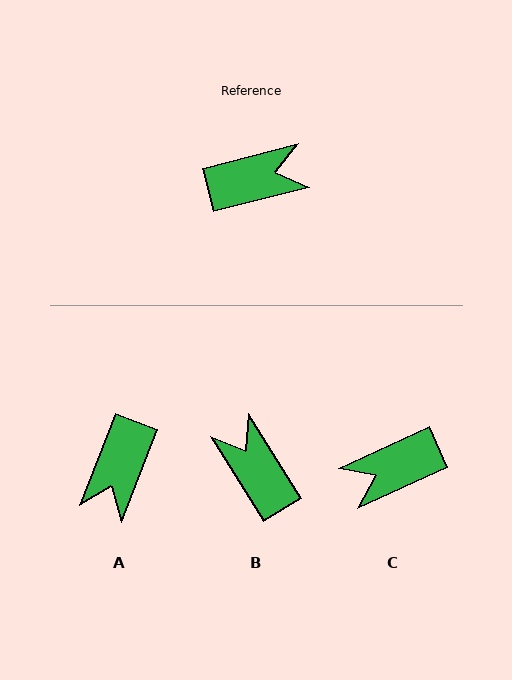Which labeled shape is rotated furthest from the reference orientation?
C, about 169 degrees away.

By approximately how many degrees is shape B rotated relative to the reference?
Approximately 107 degrees counter-clockwise.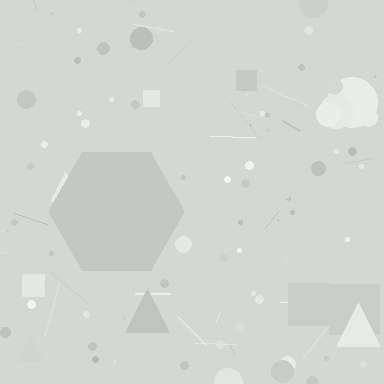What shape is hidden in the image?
A hexagon is hidden in the image.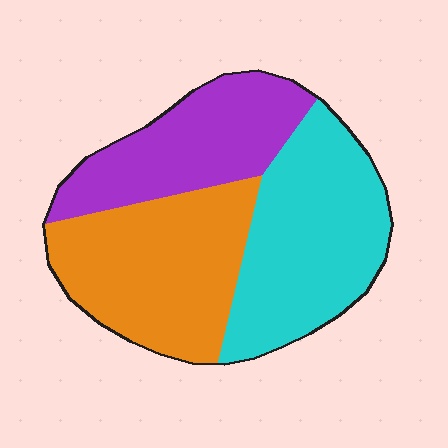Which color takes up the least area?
Purple, at roughly 25%.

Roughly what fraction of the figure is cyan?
Cyan covers roughly 35% of the figure.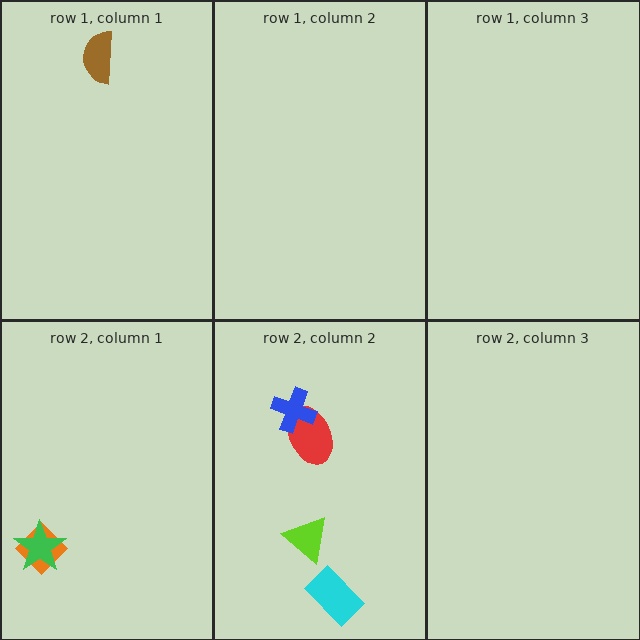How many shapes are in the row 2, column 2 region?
4.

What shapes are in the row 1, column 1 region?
The brown semicircle.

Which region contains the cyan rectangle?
The row 2, column 2 region.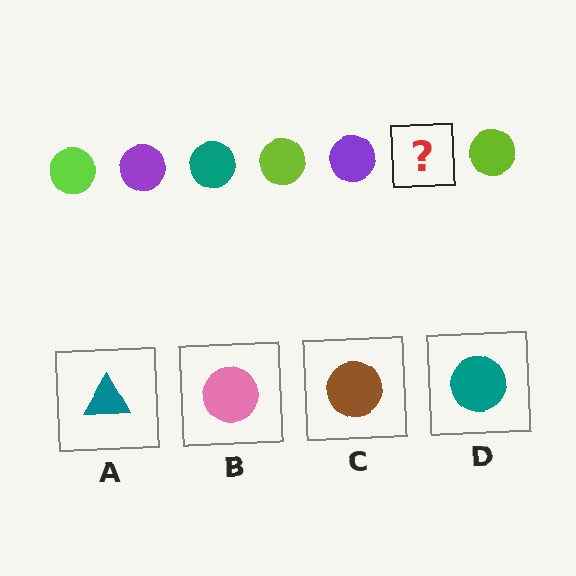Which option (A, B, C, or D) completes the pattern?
D.